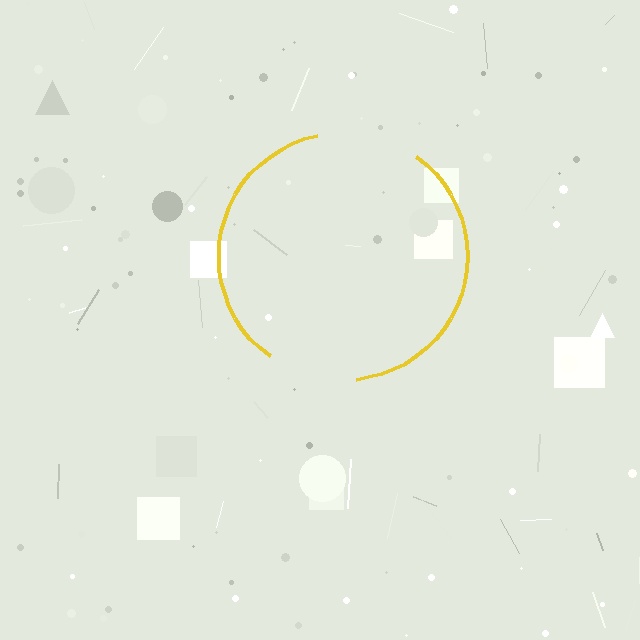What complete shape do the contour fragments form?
The contour fragments form a circle.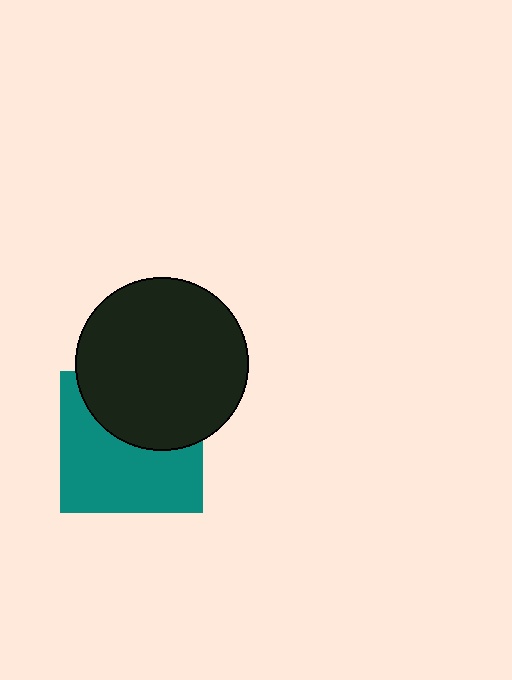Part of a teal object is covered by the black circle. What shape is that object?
It is a square.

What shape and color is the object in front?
The object in front is a black circle.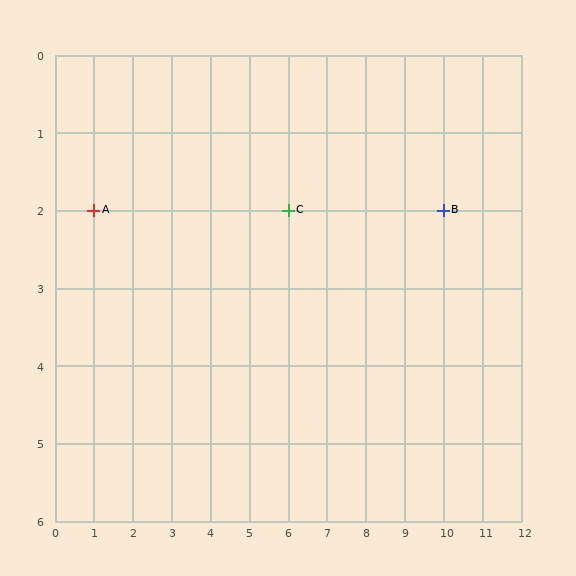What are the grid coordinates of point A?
Point A is at grid coordinates (1, 2).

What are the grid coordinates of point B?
Point B is at grid coordinates (10, 2).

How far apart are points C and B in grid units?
Points C and B are 4 columns apart.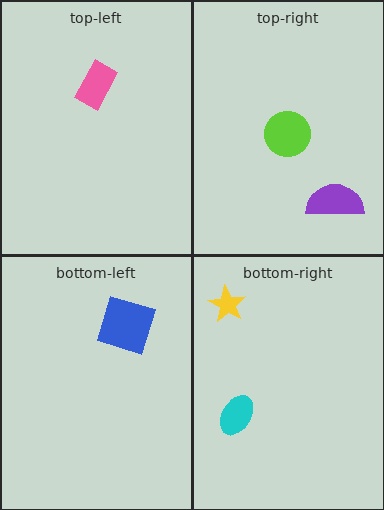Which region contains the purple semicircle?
The top-right region.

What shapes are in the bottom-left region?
The blue square.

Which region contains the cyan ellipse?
The bottom-right region.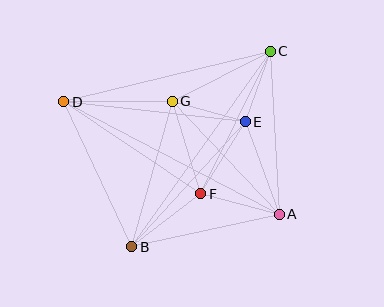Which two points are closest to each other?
Points C and E are closest to each other.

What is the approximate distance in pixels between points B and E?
The distance between B and E is approximately 169 pixels.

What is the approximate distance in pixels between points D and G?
The distance between D and G is approximately 108 pixels.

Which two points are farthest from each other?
Points A and D are farthest from each other.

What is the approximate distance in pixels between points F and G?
The distance between F and G is approximately 97 pixels.